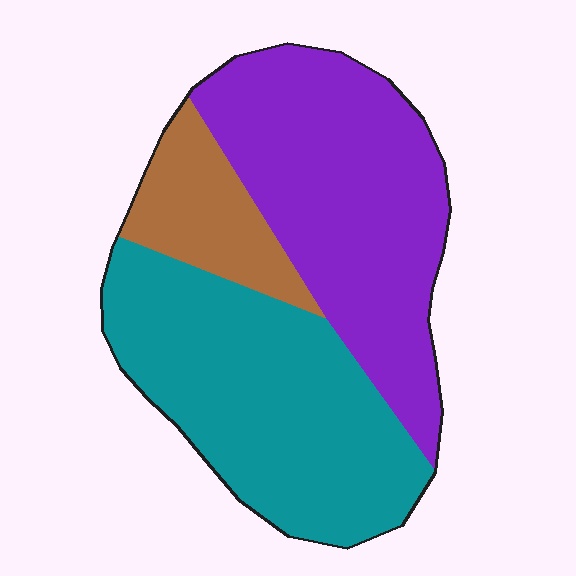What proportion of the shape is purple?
Purple covers roughly 45% of the shape.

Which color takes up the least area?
Brown, at roughly 15%.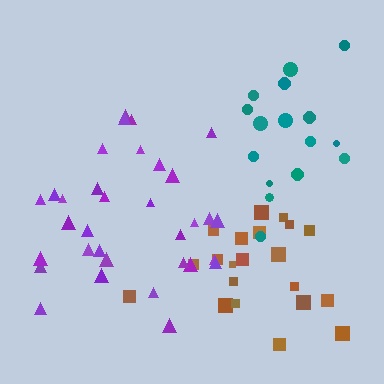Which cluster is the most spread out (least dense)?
Brown.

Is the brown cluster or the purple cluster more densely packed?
Purple.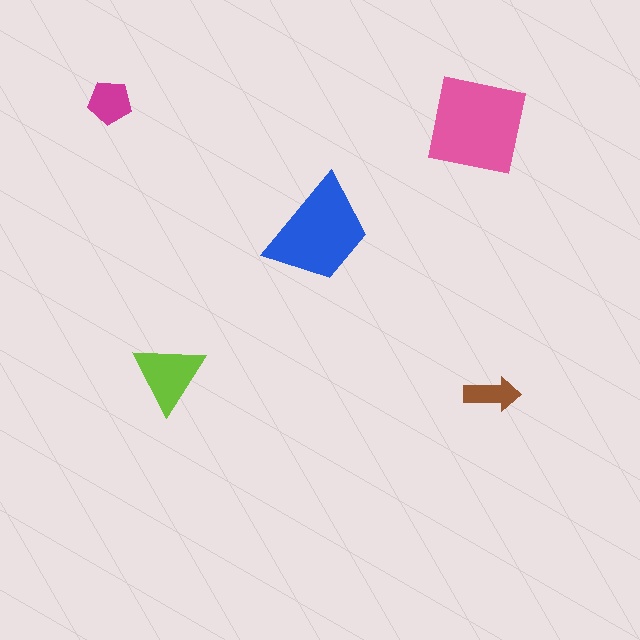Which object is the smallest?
The brown arrow.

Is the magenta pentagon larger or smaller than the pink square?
Smaller.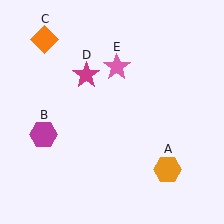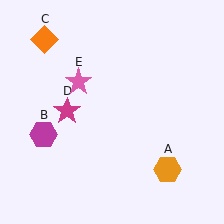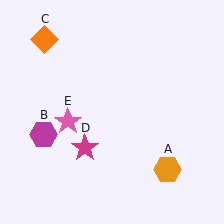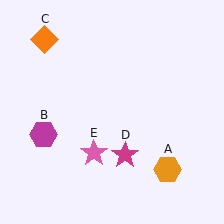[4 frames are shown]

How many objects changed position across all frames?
2 objects changed position: magenta star (object D), pink star (object E).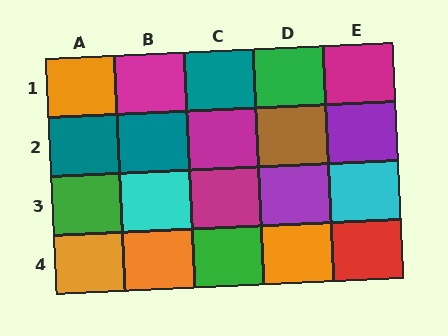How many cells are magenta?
4 cells are magenta.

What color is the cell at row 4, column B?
Orange.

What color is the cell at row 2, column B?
Teal.